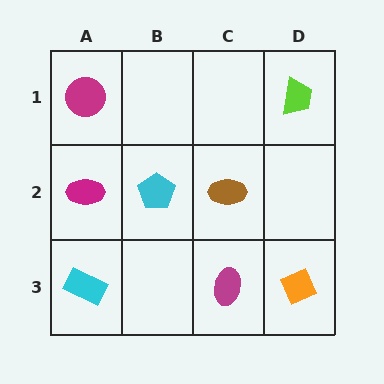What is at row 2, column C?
A brown ellipse.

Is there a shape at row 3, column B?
No, that cell is empty.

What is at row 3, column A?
A cyan rectangle.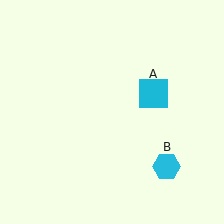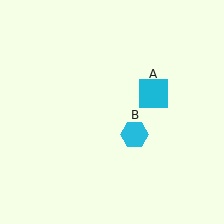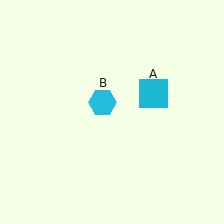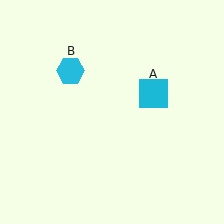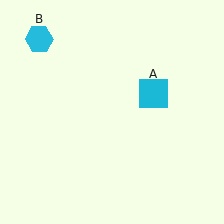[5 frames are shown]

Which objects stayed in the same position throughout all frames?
Cyan square (object A) remained stationary.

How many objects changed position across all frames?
1 object changed position: cyan hexagon (object B).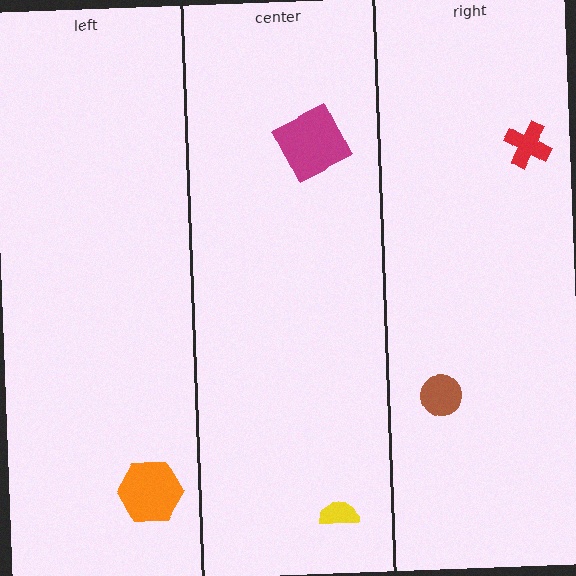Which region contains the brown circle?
The right region.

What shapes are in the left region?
The orange hexagon.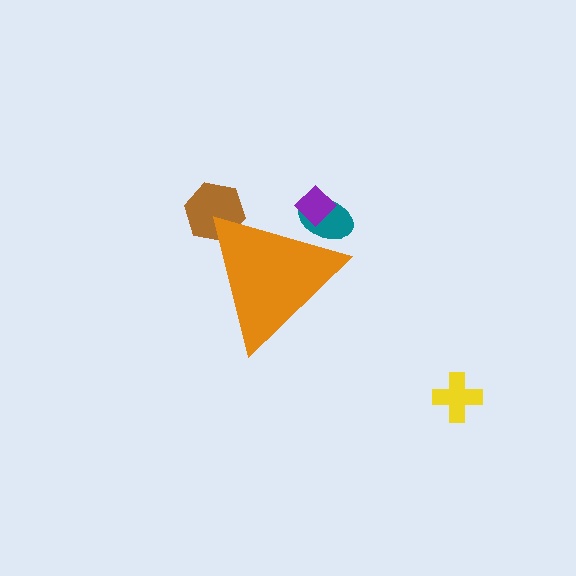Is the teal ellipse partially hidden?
Yes, the teal ellipse is partially hidden behind the orange triangle.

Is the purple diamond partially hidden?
Yes, the purple diamond is partially hidden behind the orange triangle.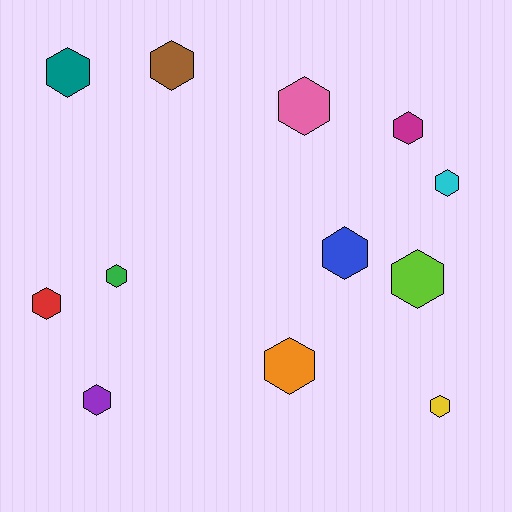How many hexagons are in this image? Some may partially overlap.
There are 12 hexagons.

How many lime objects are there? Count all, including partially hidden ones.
There is 1 lime object.